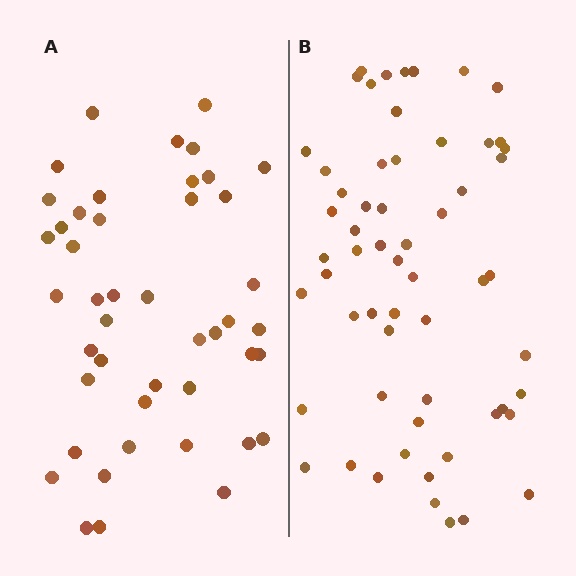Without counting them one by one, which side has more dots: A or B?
Region B (the right region) has more dots.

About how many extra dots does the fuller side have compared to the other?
Region B has approximately 15 more dots than region A.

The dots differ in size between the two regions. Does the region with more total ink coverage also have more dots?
No. Region A has more total ink coverage because its dots are larger, but region B actually contains more individual dots. Total area can be misleading — the number of items is what matters here.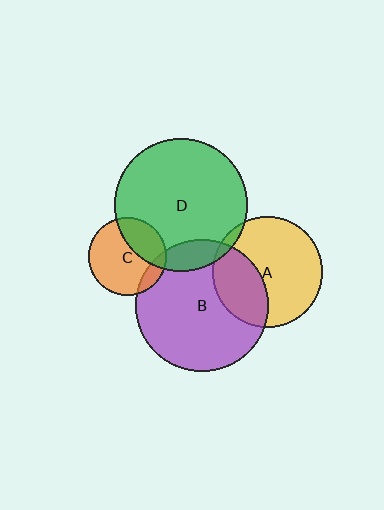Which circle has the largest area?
Circle B (purple).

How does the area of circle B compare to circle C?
Approximately 2.9 times.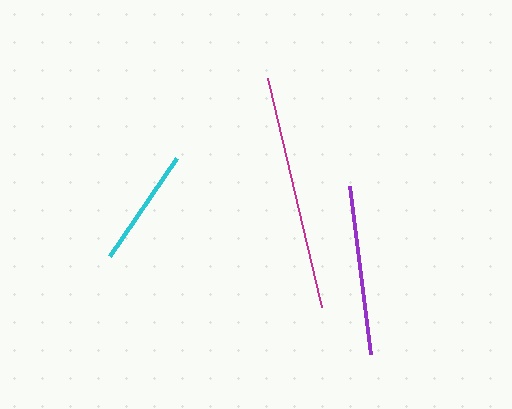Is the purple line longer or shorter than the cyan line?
The purple line is longer than the cyan line.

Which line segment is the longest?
The magenta line is the longest at approximately 235 pixels.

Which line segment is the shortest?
The cyan line is the shortest at approximately 119 pixels.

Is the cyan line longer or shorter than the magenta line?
The magenta line is longer than the cyan line.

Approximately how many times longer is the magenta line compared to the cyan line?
The magenta line is approximately 2.0 times the length of the cyan line.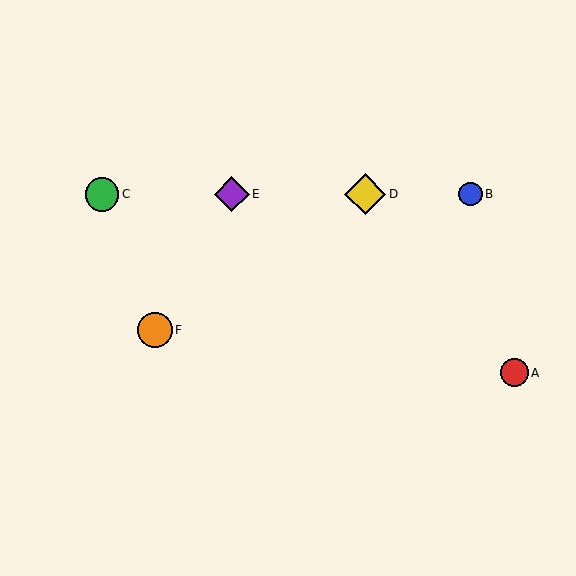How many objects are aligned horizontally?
4 objects (B, C, D, E) are aligned horizontally.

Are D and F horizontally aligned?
No, D is at y≈194 and F is at y≈330.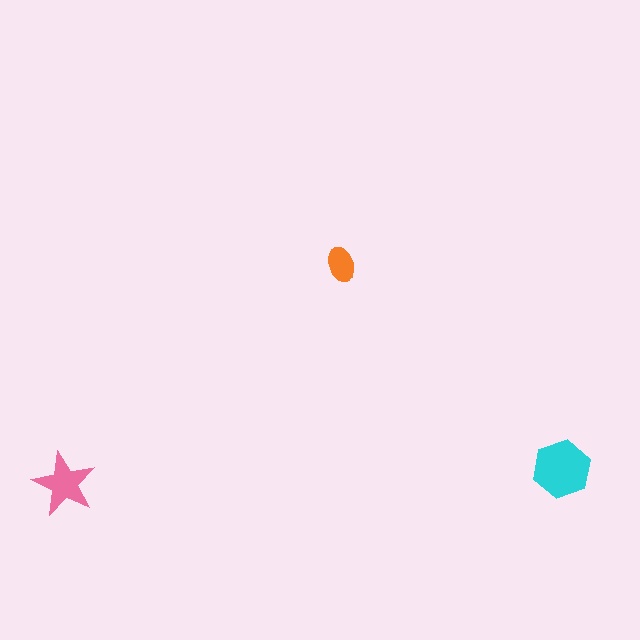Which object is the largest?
The cyan hexagon.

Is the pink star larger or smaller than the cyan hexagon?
Smaller.